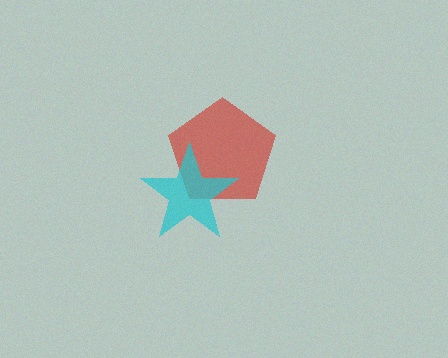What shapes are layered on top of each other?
The layered shapes are: a red pentagon, a cyan star.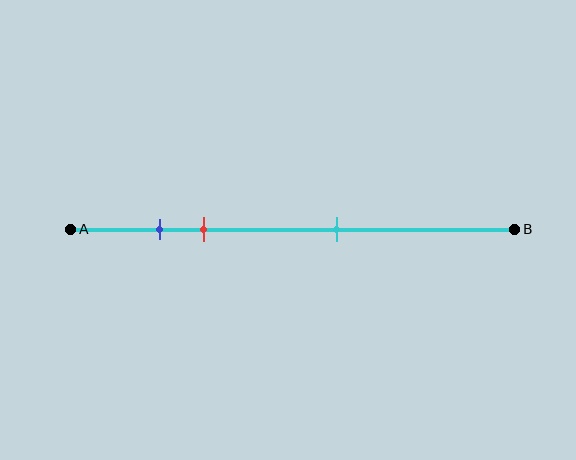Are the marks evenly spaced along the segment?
No, the marks are not evenly spaced.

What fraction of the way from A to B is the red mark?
The red mark is approximately 30% (0.3) of the way from A to B.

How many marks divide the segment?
There are 3 marks dividing the segment.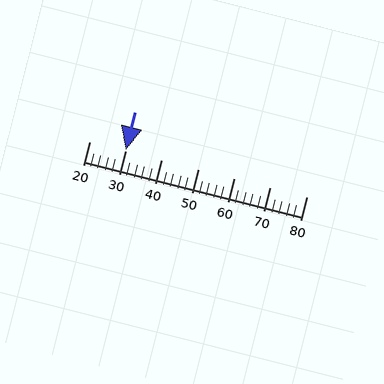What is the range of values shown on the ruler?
The ruler shows values from 20 to 80.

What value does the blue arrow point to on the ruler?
The blue arrow points to approximately 30.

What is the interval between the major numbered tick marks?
The major tick marks are spaced 10 units apart.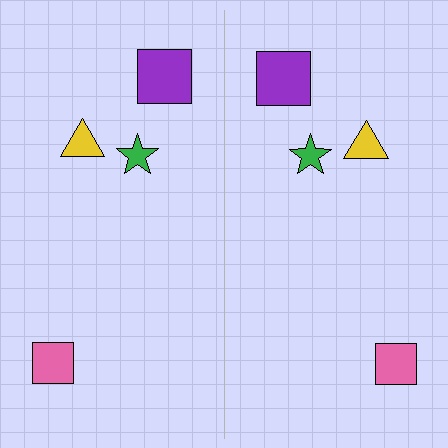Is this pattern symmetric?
Yes, this pattern has bilateral (reflection) symmetry.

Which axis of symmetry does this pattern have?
The pattern has a vertical axis of symmetry running through the center of the image.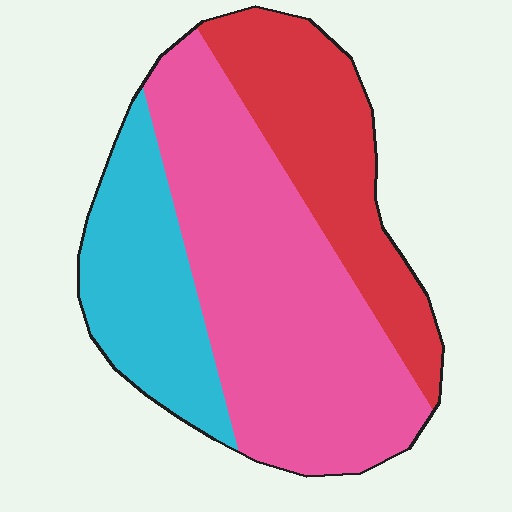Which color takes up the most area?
Pink, at roughly 50%.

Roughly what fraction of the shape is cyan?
Cyan takes up about one quarter (1/4) of the shape.